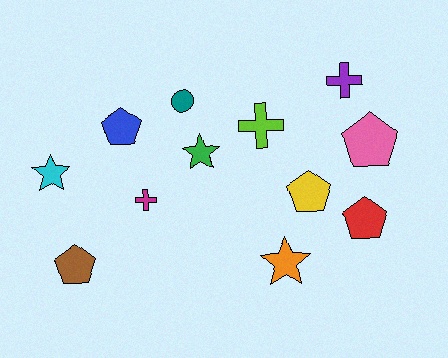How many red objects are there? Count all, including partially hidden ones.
There is 1 red object.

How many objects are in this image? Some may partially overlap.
There are 12 objects.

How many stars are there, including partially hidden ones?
There are 3 stars.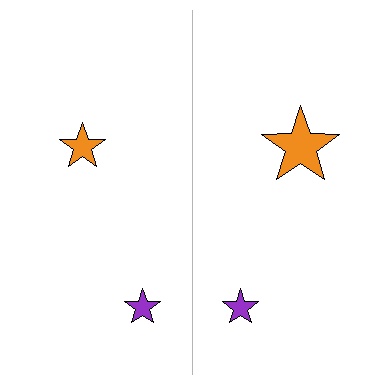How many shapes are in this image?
There are 4 shapes in this image.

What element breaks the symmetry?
The orange star on the right side has a different size than its mirror counterpart.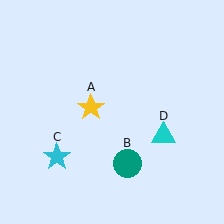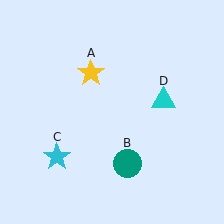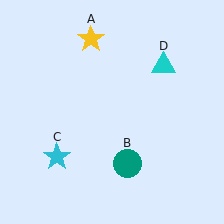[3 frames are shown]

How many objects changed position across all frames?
2 objects changed position: yellow star (object A), cyan triangle (object D).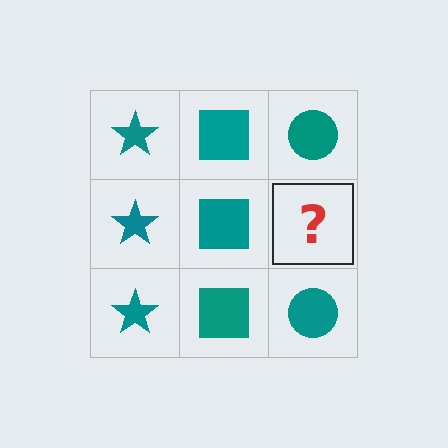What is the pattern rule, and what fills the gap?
The rule is that each column has a consistent shape. The gap should be filled with a teal circle.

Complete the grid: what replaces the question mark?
The question mark should be replaced with a teal circle.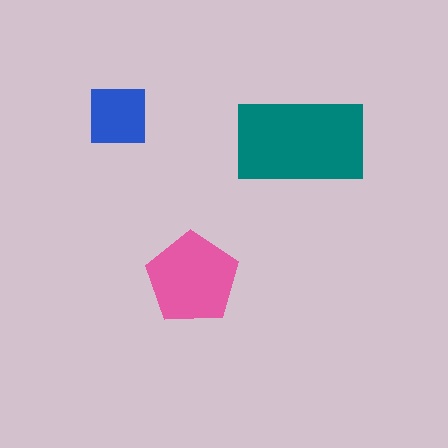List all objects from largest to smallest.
The teal rectangle, the pink pentagon, the blue square.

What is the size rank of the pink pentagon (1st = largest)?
2nd.